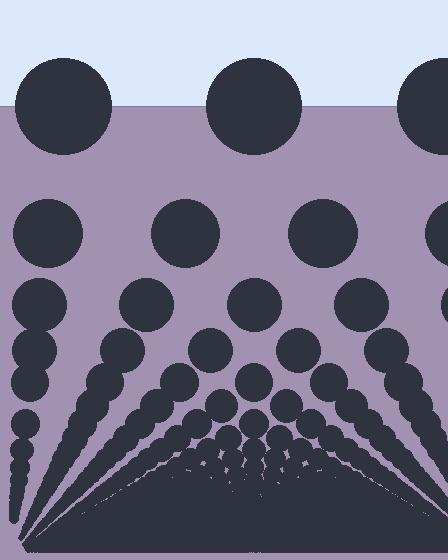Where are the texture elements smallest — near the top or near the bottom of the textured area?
Near the bottom.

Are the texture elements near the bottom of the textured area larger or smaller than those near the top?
Smaller. The gradient is inverted — elements near the bottom are smaller and denser.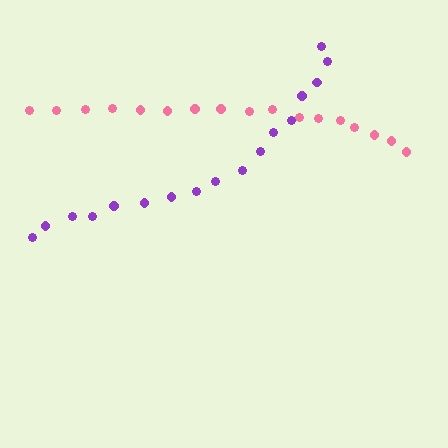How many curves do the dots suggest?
There are 2 distinct paths.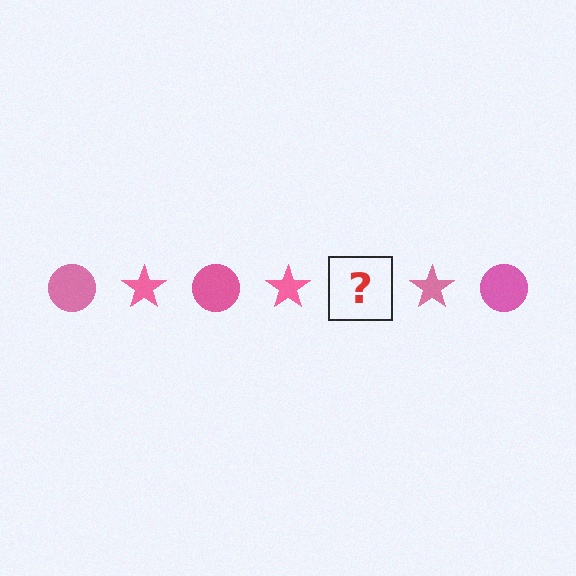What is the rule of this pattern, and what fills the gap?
The rule is that the pattern cycles through circle, star shapes in pink. The gap should be filled with a pink circle.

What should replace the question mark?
The question mark should be replaced with a pink circle.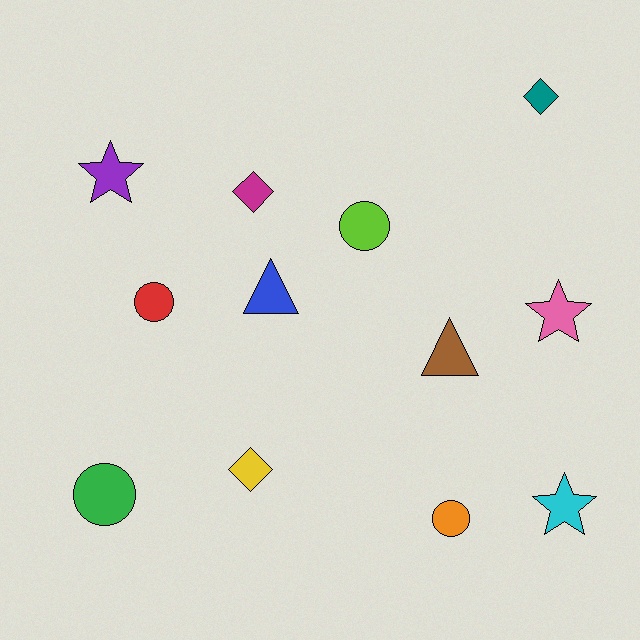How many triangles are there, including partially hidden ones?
There are 2 triangles.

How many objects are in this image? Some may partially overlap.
There are 12 objects.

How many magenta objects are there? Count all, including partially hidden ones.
There is 1 magenta object.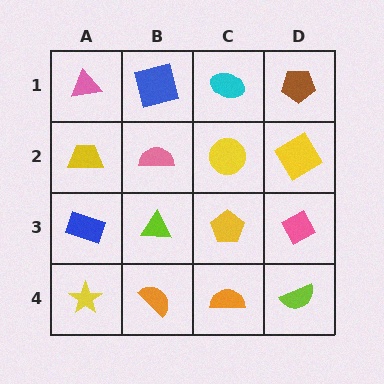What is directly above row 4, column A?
A blue rectangle.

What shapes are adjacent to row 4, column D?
A pink diamond (row 3, column D), an orange semicircle (row 4, column C).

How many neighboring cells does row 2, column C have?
4.